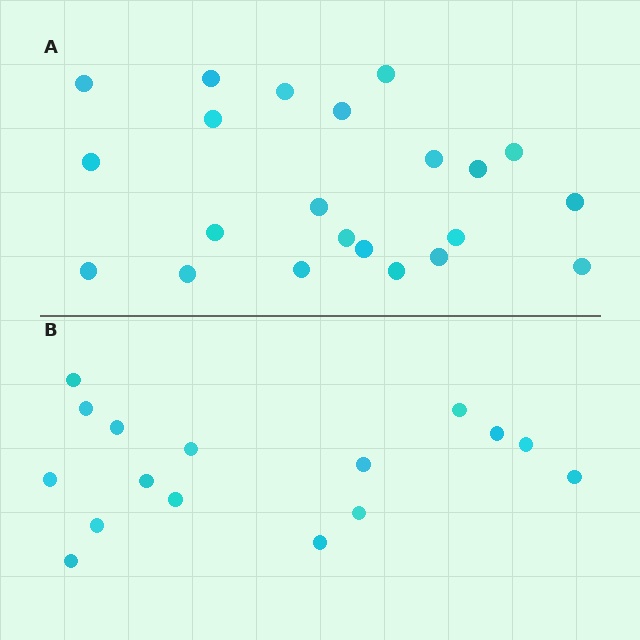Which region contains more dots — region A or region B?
Region A (the top region) has more dots.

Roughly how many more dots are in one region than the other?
Region A has about 6 more dots than region B.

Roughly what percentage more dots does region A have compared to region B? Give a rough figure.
About 40% more.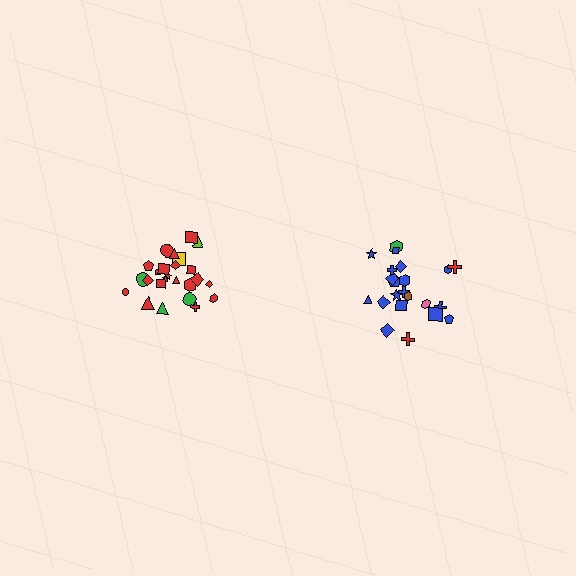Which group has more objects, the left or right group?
The left group.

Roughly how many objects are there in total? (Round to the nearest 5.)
Roughly 45 objects in total.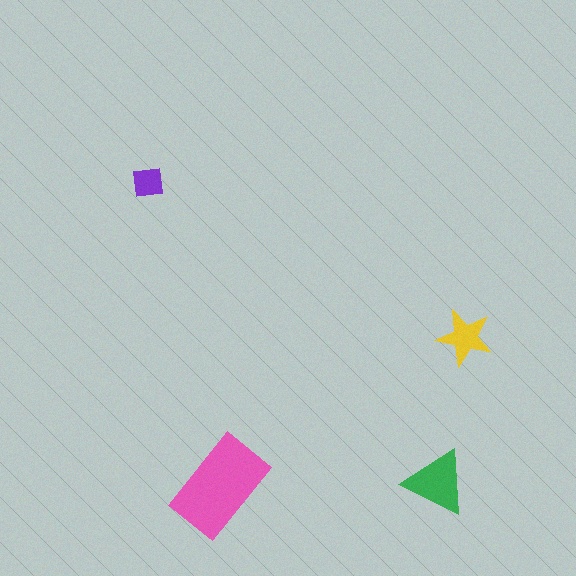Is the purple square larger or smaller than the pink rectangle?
Smaller.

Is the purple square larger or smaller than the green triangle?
Smaller.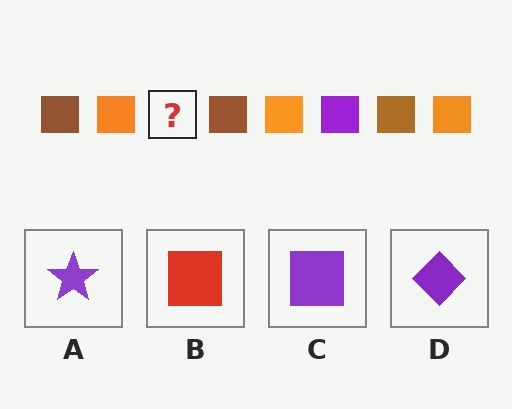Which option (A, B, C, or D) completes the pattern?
C.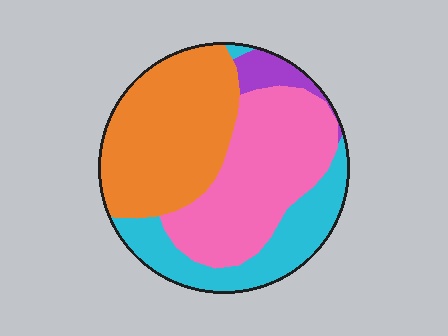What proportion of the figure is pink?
Pink takes up about one third (1/3) of the figure.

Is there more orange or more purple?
Orange.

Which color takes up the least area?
Purple, at roughly 5%.